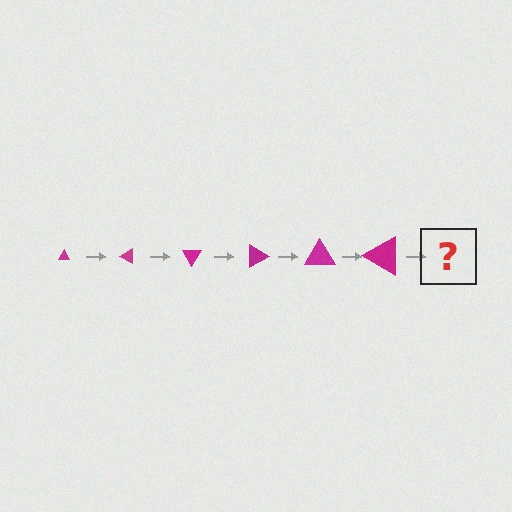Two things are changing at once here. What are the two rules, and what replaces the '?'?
The two rules are that the triangle grows larger each step and it rotates 30 degrees each step. The '?' should be a triangle, larger than the previous one and rotated 180 degrees from the start.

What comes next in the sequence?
The next element should be a triangle, larger than the previous one and rotated 180 degrees from the start.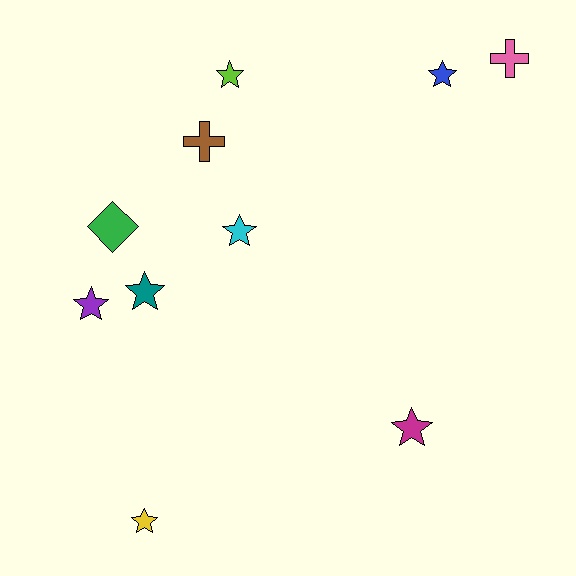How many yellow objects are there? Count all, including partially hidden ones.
There is 1 yellow object.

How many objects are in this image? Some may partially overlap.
There are 10 objects.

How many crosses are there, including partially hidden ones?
There are 2 crosses.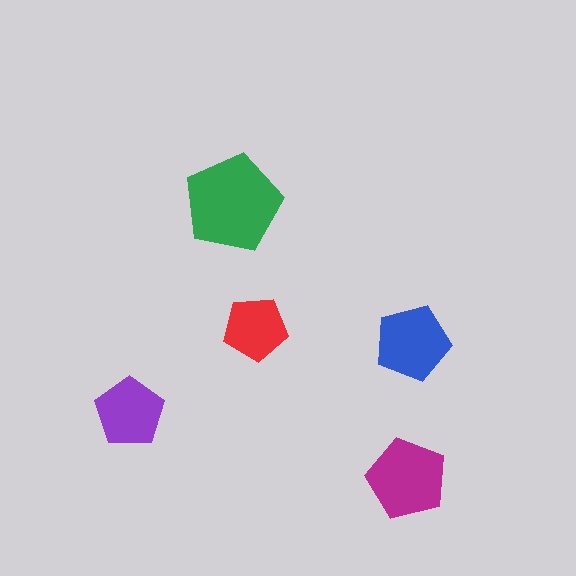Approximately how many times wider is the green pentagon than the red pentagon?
About 1.5 times wider.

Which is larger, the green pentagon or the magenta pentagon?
The green one.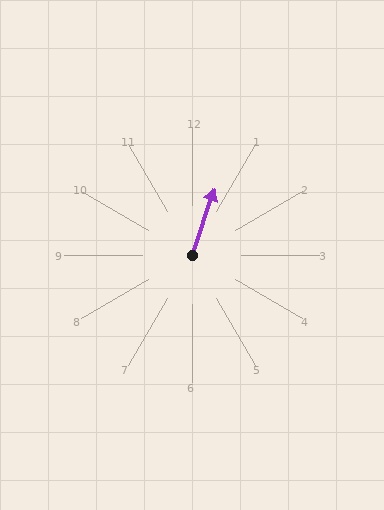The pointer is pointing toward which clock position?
Roughly 1 o'clock.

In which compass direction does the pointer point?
North.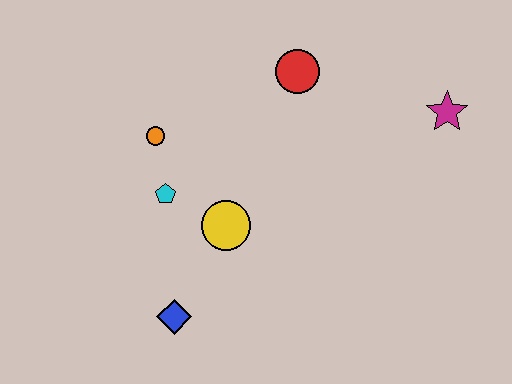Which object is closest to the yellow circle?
The cyan pentagon is closest to the yellow circle.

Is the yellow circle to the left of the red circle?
Yes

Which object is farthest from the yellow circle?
The magenta star is farthest from the yellow circle.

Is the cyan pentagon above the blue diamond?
Yes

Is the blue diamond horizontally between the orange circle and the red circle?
Yes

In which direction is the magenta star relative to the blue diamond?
The magenta star is to the right of the blue diamond.